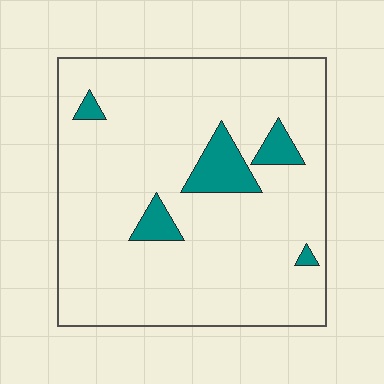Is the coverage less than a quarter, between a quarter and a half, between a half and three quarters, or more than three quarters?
Less than a quarter.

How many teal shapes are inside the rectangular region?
5.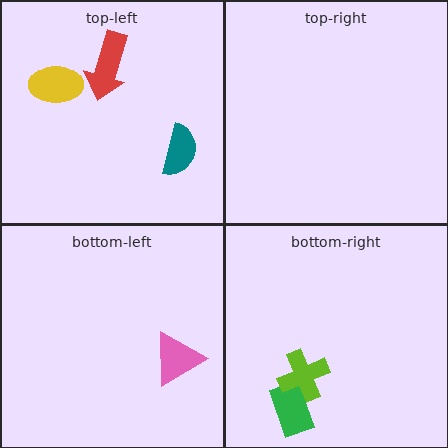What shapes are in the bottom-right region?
The green rectangle, the lime cross.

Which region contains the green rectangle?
The bottom-right region.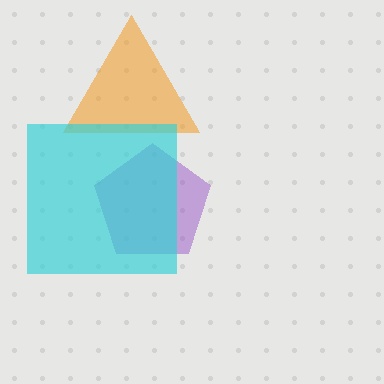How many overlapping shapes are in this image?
There are 3 overlapping shapes in the image.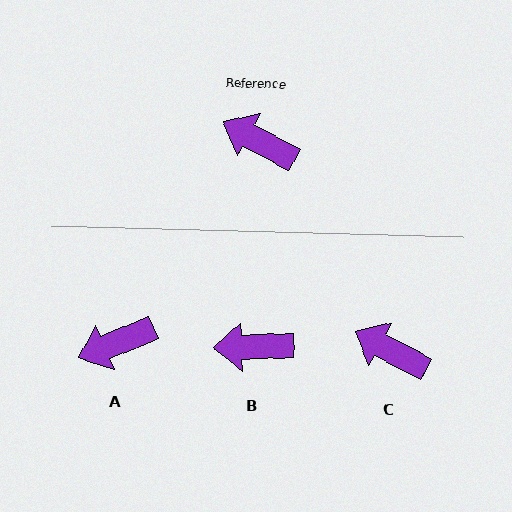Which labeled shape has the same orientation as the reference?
C.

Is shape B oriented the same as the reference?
No, it is off by about 30 degrees.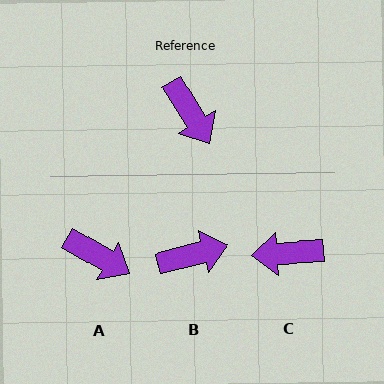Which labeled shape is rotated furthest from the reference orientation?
C, about 118 degrees away.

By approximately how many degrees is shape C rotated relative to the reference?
Approximately 118 degrees clockwise.